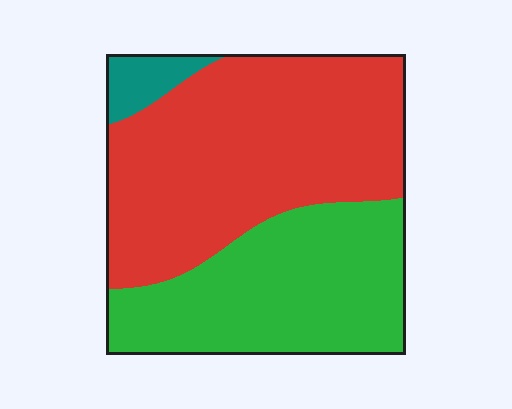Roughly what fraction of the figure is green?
Green covers around 40% of the figure.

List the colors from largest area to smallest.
From largest to smallest: red, green, teal.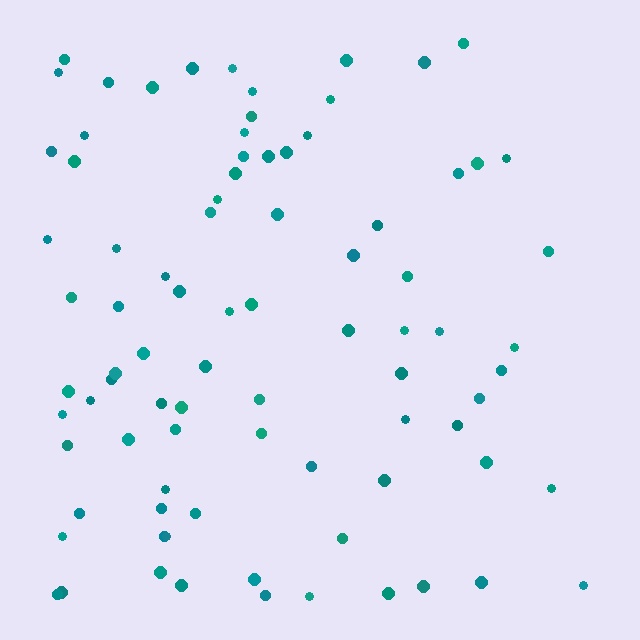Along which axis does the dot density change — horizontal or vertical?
Horizontal.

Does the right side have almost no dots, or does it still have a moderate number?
Still a moderate number, just noticeably fewer than the left.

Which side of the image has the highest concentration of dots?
The left.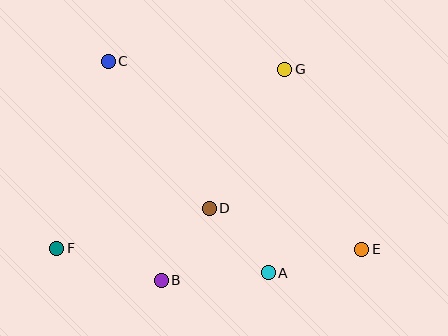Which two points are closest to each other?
Points B and D are closest to each other.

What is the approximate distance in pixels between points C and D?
The distance between C and D is approximately 178 pixels.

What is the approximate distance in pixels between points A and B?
The distance between A and B is approximately 107 pixels.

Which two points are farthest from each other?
Points C and E are farthest from each other.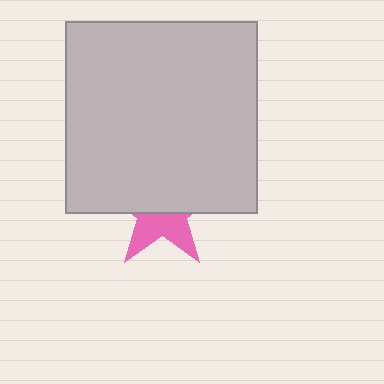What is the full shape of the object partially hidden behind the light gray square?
The partially hidden object is a pink star.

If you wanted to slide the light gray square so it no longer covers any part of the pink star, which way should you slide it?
Slide it up — that is the most direct way to separate the two shapes.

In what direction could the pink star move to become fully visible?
The pink star could move down. That would shift it out from behind the light gray square entirely.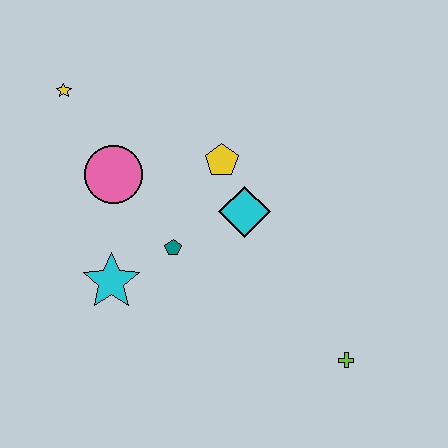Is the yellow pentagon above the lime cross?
Yes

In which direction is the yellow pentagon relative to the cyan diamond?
The yellow pentagon is above the cyan diamond.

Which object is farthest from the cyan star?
The lime cross is farthest from the cyan star.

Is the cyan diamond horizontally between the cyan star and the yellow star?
No